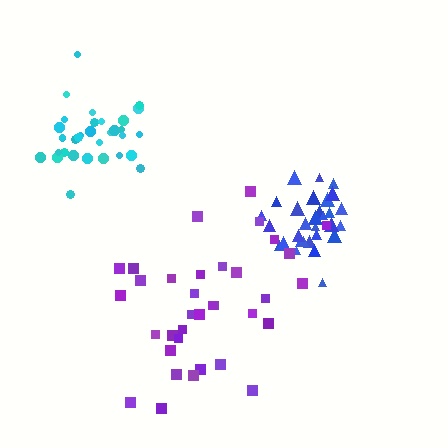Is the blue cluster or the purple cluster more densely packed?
Blue.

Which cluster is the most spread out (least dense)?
Purple.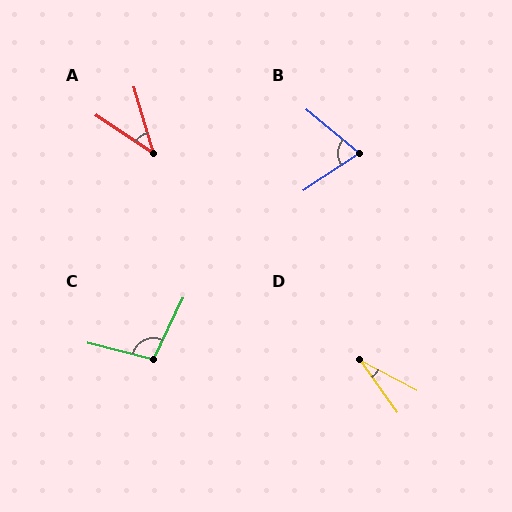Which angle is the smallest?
D, at approximately 27 degrees.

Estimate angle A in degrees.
Approximately 41 degrees.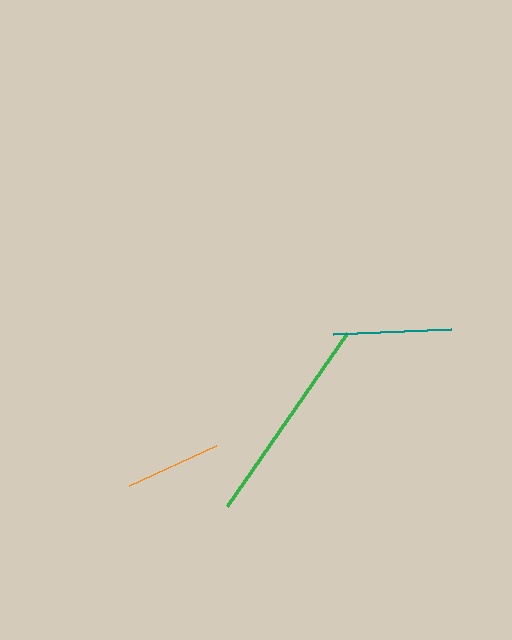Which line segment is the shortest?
The orange line is the shortest at approximately 96 pixels.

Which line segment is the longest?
The green line is the longest at approximately 210 pixels.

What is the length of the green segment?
The green segment is approximately 210 pixels long.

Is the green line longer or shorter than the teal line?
The green line is longer than the teal line.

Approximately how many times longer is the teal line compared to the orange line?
The teal line is approximately 1.2 times the length of the orange line.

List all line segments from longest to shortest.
From longest to shortest: green, teal, orange.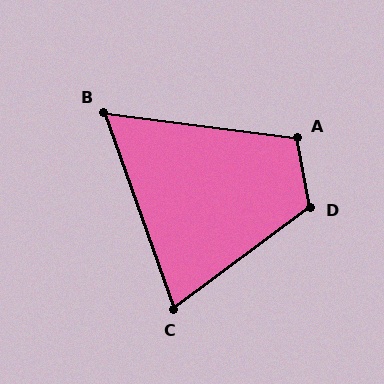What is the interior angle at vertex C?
Approximately 73 degrees (acute).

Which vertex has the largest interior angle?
D, at approximately 117 degrees.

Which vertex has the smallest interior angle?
B, at approximately 63 degrees.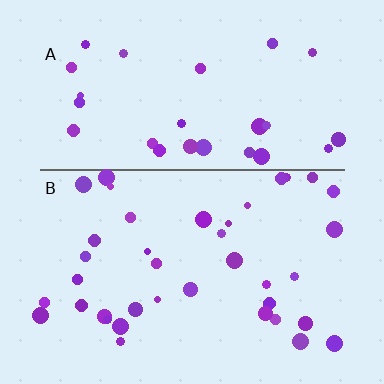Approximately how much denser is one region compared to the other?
Approximately 1.4× — region B over region A.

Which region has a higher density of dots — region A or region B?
B (the bottom).